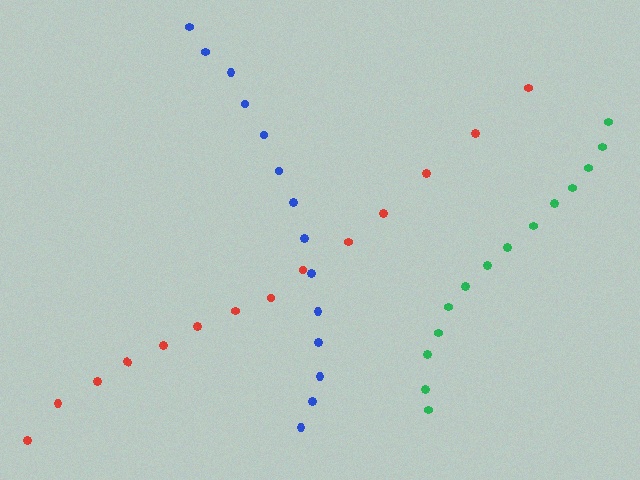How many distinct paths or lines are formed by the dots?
There are 3 distinct paths.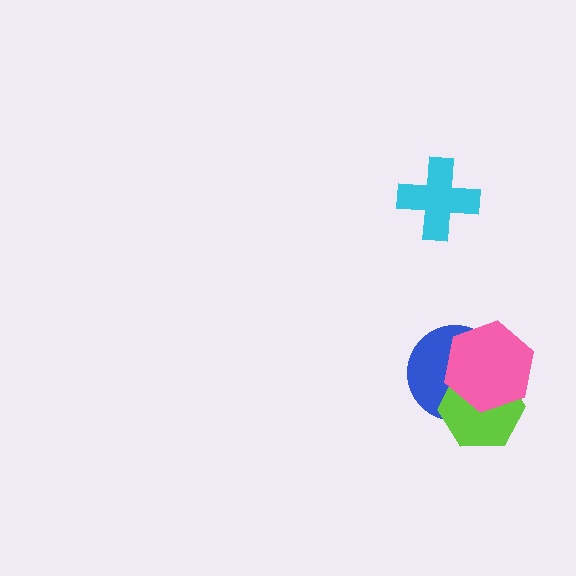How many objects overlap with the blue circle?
2 objects overlap with the blue circle.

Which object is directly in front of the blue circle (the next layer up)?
The lime hexagon is directly in front of the blue circle.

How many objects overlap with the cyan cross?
0 objects overlap with the cyan cross.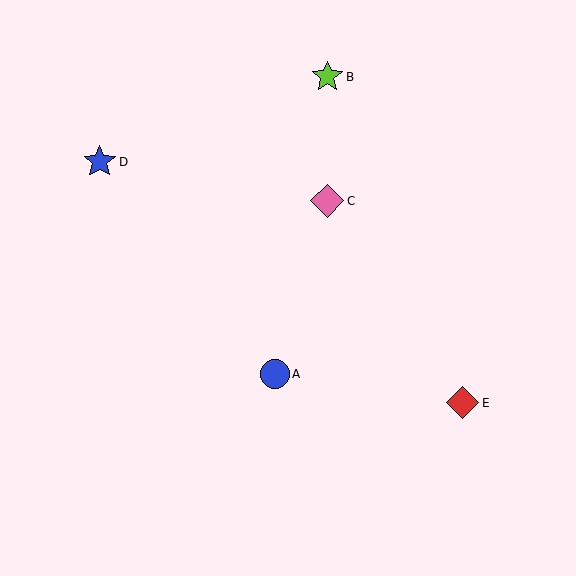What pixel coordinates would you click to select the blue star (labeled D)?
Click at (100, 162) to select the blue star D.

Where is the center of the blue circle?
The center of the blue circle is at (275, 374).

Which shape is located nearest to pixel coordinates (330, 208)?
The pink diamond (labeled C) at (327, 201) is nearest to that location.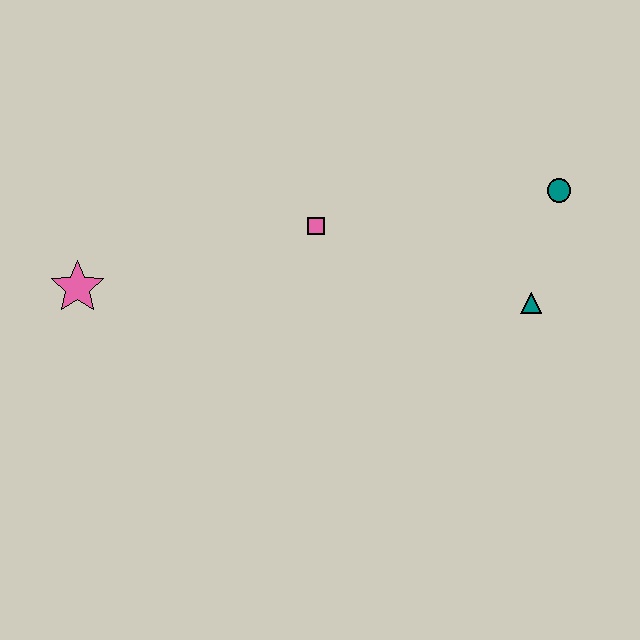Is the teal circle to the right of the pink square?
Yes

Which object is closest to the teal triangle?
The teal circle is closest to the teal triangle.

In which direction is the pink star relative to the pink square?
The pink star is to the left of the pink square.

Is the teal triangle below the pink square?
Yes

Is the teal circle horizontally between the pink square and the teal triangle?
No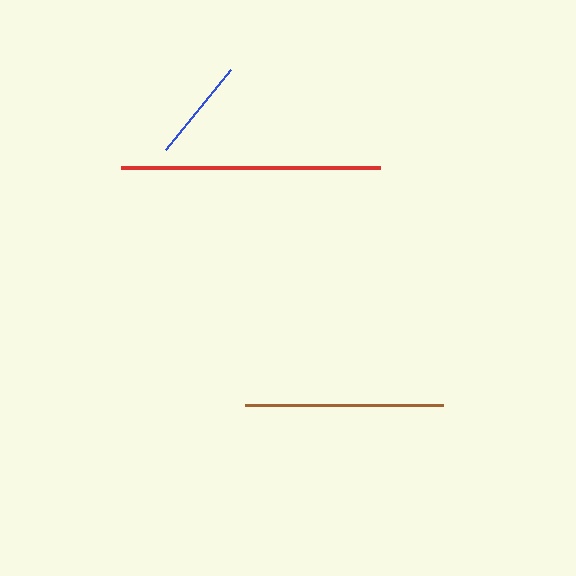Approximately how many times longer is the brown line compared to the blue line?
The brown line is approximately 1.9 times the length of the blue line.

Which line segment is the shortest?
The blue line is the shortest at approximately 103 pixels.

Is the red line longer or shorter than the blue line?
The red line is longer than the blue line.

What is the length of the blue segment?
The blue segment is approximately 103 pixels long.